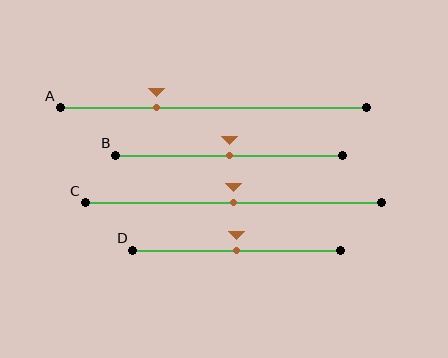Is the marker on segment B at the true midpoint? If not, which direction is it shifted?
Yes, the marker on segment B is at the true midpoint.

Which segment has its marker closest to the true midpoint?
Segment B has its marker closest to the true midpoint.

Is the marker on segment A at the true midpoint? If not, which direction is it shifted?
No, the marker on segment A is shifted to the left by about 19% of the segment length.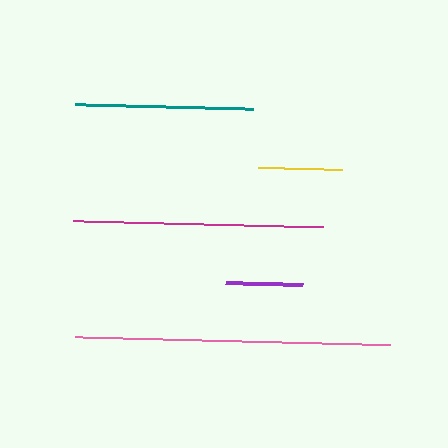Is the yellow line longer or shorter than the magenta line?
The magenta line is longer than the yellow line.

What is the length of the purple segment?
The purple segment is approximately 77 pixels long.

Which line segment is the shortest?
The purple line is the shortest at approximately 77 pixels.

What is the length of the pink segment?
The pink segment is approximately 315 pixels long.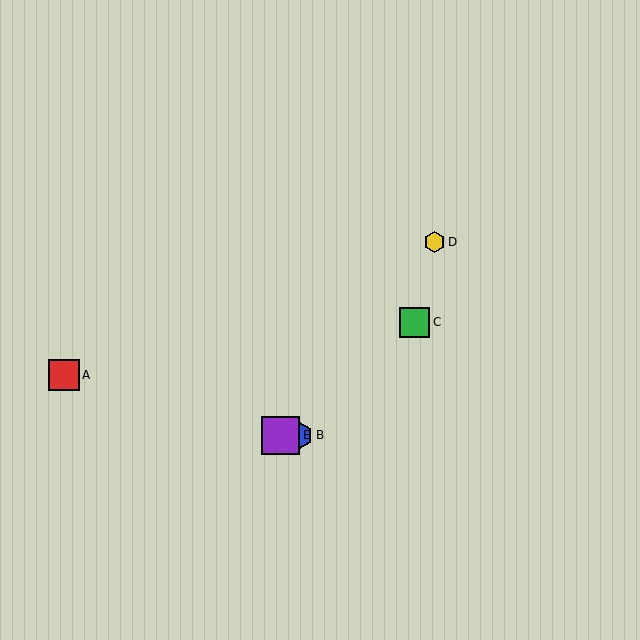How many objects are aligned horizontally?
2 objects (B, E) are aligned horizontally.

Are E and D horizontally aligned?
No, E is at y≈435 and D is at y≈242.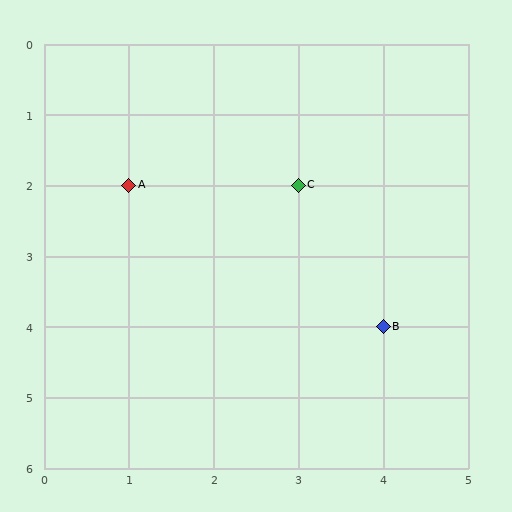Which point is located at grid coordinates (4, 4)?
Point B is at (4, 4).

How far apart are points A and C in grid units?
Points A and C are 2 columns apart.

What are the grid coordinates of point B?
Point B is at grid coordinates (4, 4).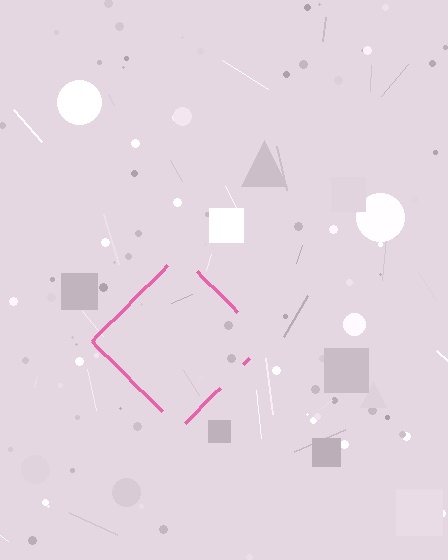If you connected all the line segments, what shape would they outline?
They would outline a diamond.